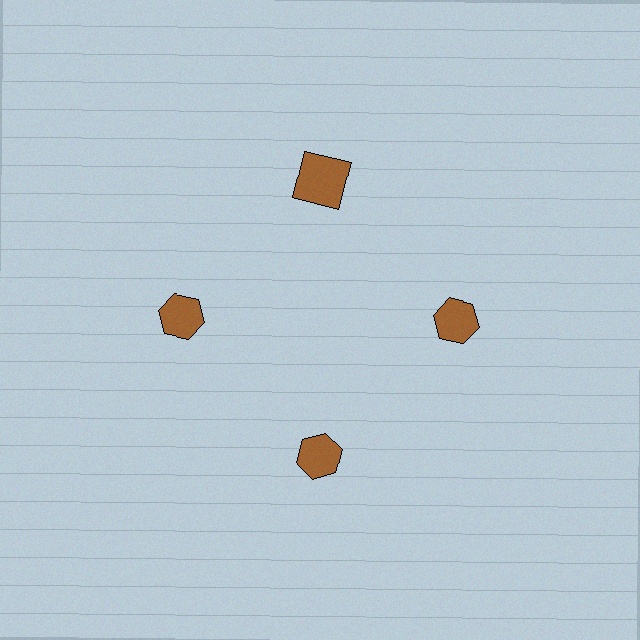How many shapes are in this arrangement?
There are 4 shapes arranged in a ring pattern.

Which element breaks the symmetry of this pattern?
The brown square at roughly the 12 o'clock position breaks the symmetry. All other shapes are brown hexagons.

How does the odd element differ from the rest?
It has a different shape: square instead of hexagon.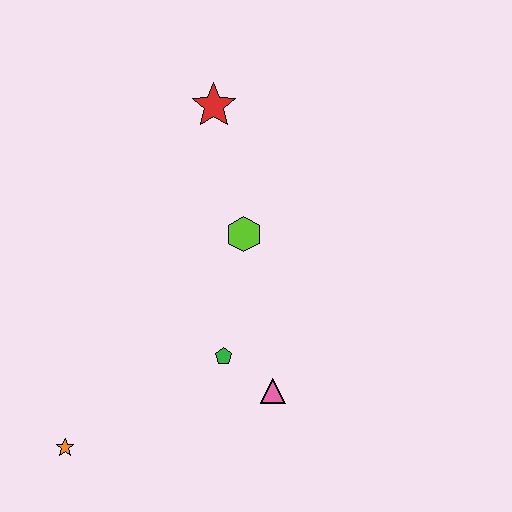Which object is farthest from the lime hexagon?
The orange star is farthest from the lime hexagon.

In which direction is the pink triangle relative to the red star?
The pink triangle is below the red star.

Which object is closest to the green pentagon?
The pink triangle is closest to the green pentagon.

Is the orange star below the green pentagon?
Yes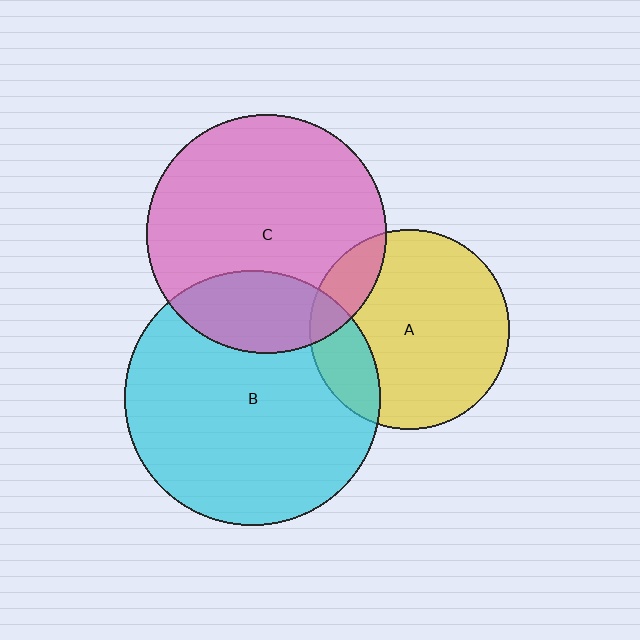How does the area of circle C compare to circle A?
Approximately 1.4 times.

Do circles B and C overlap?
Yes.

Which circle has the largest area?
Circle B (cyan).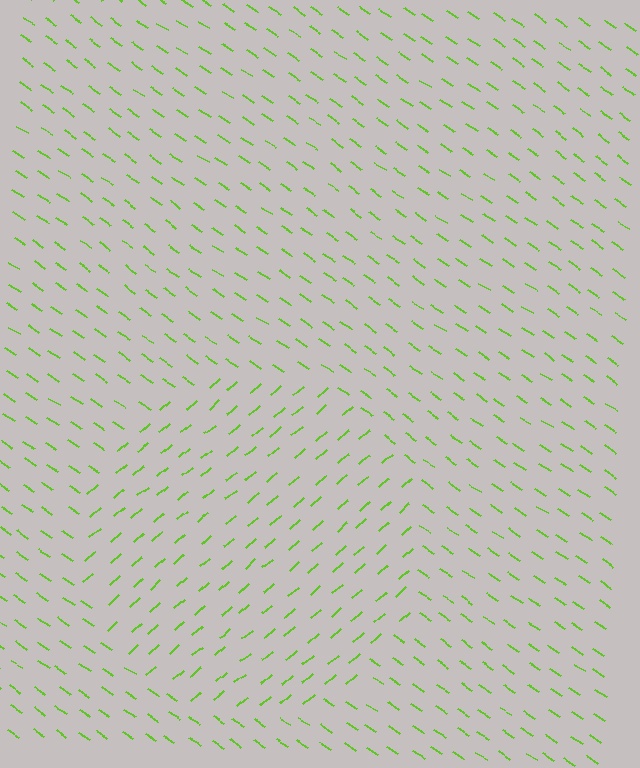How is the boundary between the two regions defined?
The boundary is defined purely by a change in line orientation (approximately 74 degrees difference). All lines are the same color and thickness.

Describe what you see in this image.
The image is filled with small lime line segments. A circle region in the image has lines oriented differently from the surrounding lines, creating a visible texture boundary.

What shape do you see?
I see a circle.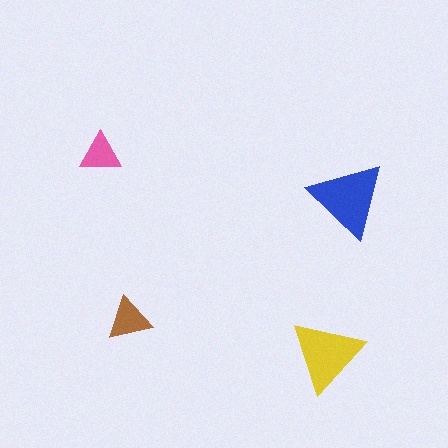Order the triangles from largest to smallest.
the blue one, the yellow one, the brown one, the pink one.